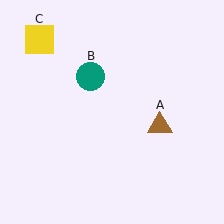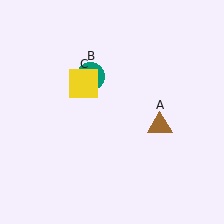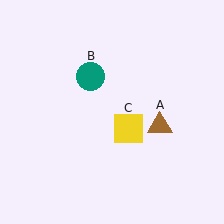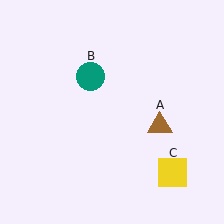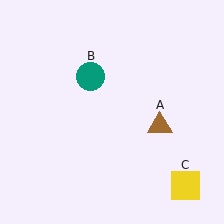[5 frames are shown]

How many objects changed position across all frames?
1 object changed position: yellow square (object C).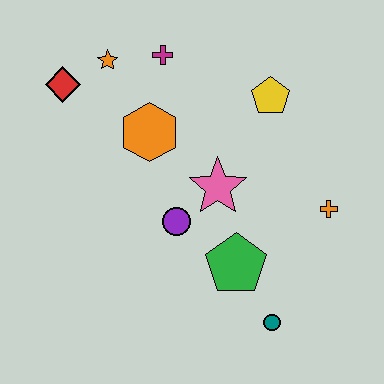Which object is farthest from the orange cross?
The red diamond is farthest from the orange cross.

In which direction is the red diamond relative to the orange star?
The red diamond is to the left of the orange star.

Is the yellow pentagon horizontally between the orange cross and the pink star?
Yes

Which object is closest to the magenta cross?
The orange star is closest to the magenta cross.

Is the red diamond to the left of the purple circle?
Yes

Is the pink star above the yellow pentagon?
No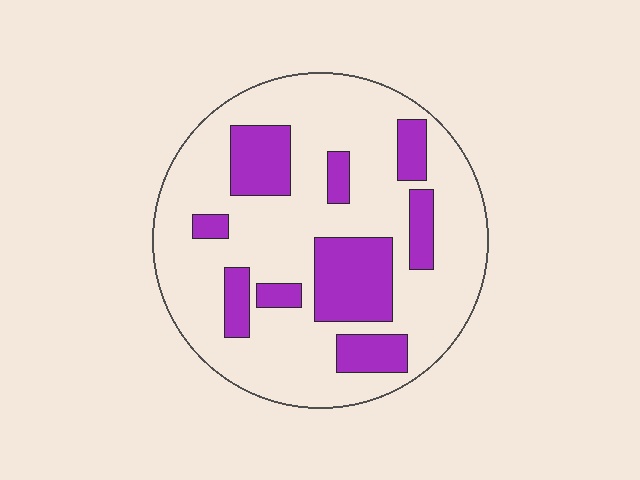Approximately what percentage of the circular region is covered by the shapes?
Approximately 25%.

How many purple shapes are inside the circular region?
9.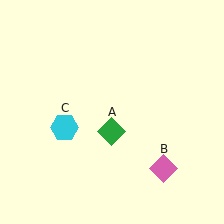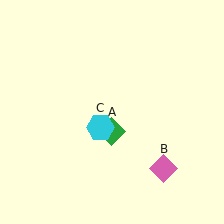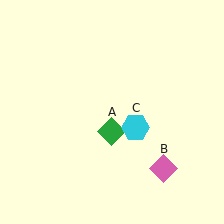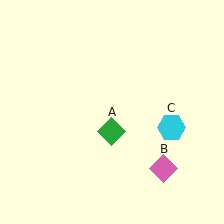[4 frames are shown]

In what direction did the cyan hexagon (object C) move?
The cyan hexagon (object C) moved right.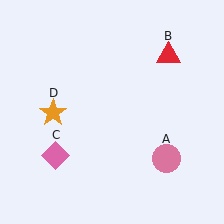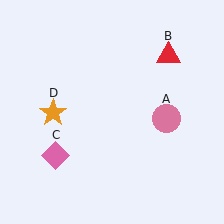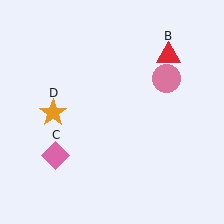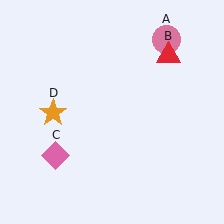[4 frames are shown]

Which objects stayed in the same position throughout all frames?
Red triangle (object B) and pink diamond (object C) and orange star (object D) remained stationary.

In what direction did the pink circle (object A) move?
The pink circle (object A) moved up.